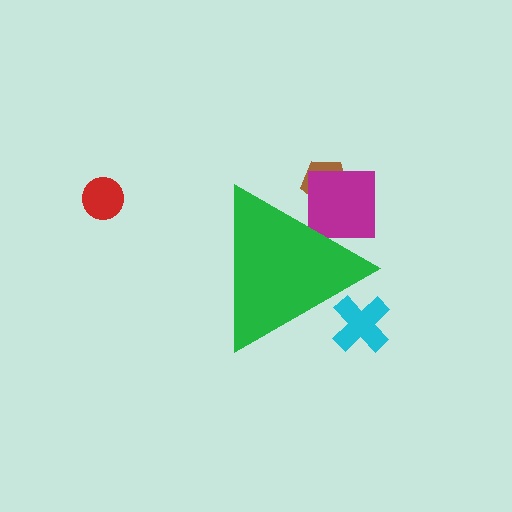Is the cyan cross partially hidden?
Yes, the cyan cross is partially hidden behind the green triangle.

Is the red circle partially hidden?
No, the red circle is fully visible.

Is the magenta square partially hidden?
Yes, the magenta square is partially hidden behind the green triangle.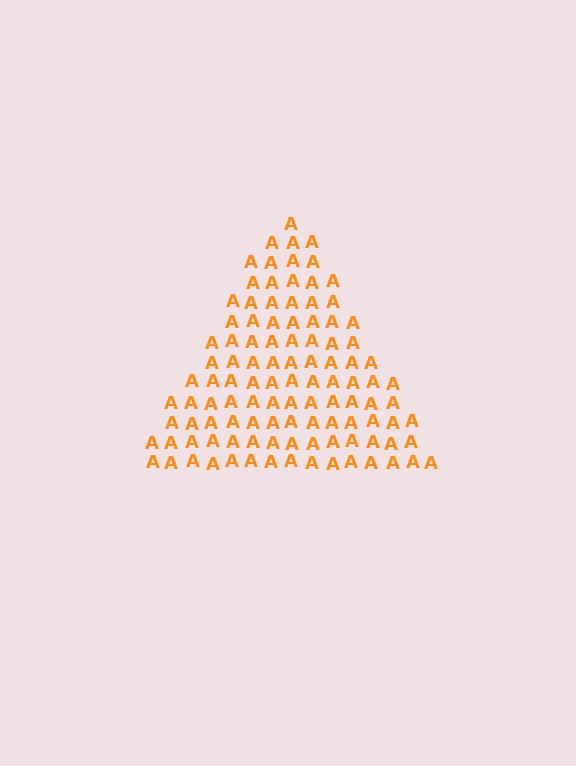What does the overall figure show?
The overall figure shows a triangle.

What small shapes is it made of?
It is made of small letter A's.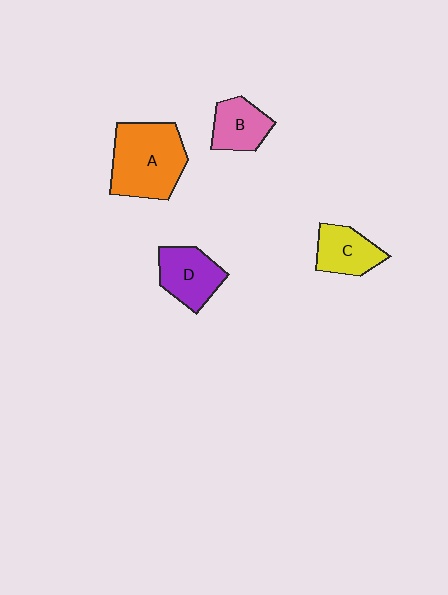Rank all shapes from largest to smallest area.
From largest to smallest: A (orange), D (purple), C (yellow), B (pink).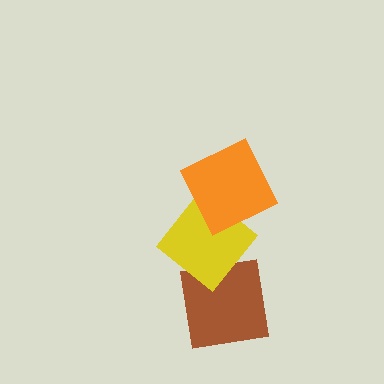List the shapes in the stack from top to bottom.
From top to bottom: the orange diamond, the yellow diamond, the brown square.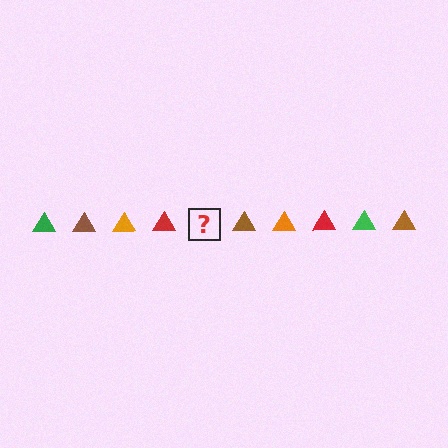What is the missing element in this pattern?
The missing element is a green triangle.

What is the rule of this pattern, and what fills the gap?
The rule is that the pattern cycles through green, brown, orange, red triangles. The gap should be filled with a green triangle.